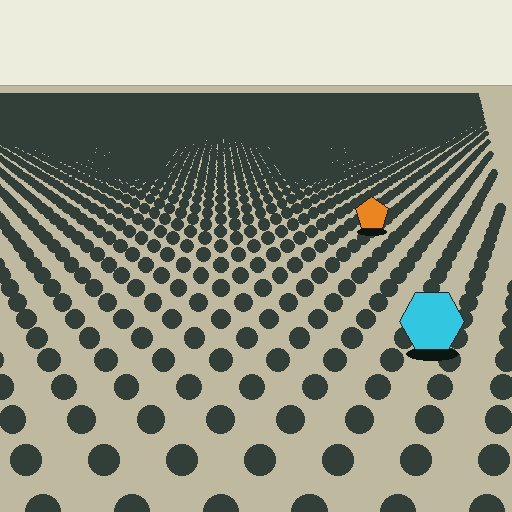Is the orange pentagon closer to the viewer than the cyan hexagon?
No. The cyan hexagon is closer — you can tell from the texture gradient: the ground texture is coarser near it.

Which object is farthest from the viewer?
The orange pentagon is farthest from the viewer. It appears smaller and the ground texture around it is denser.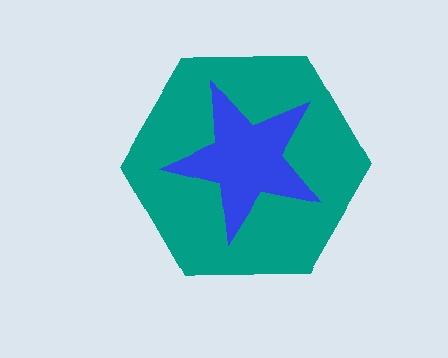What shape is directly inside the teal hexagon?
The blue star.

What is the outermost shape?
The teal hexagon.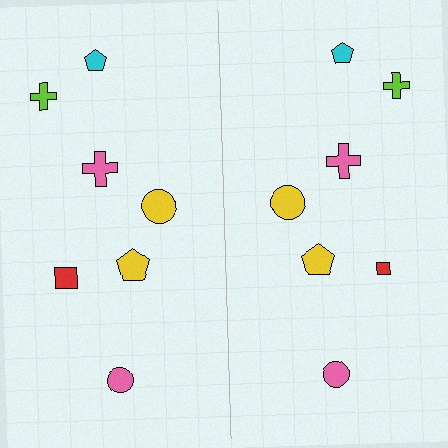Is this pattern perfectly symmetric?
No, the pattern is not perfectly symmetric. The red square on the right side has a different size than its mirror counterpart.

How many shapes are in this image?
There are 14 shapes in this image.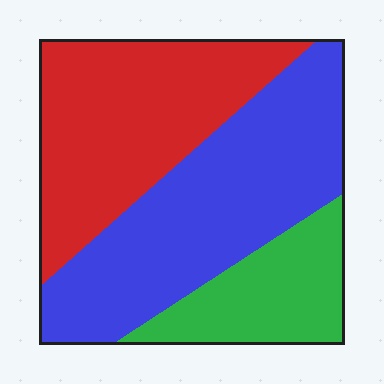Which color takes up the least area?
Green, at roughly 20%.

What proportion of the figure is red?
Red takes up about three eighths (3/8) of the figure.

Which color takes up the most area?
Blue, at roughly 45%.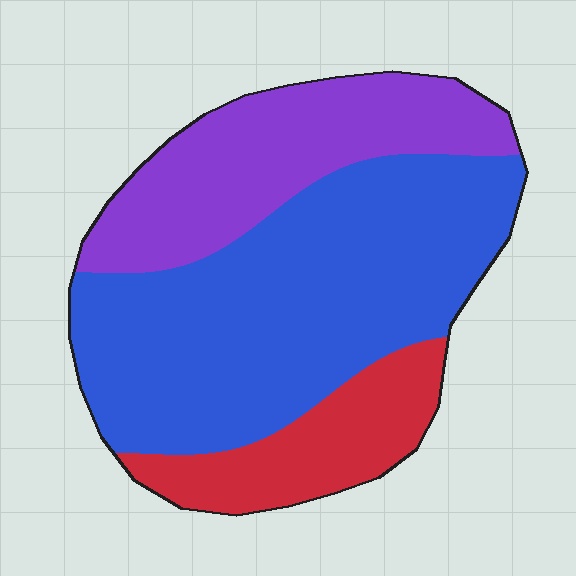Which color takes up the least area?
Red, at roughly 15%.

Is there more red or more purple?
Purple.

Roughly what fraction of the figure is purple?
Purple covers 28% of the figure.